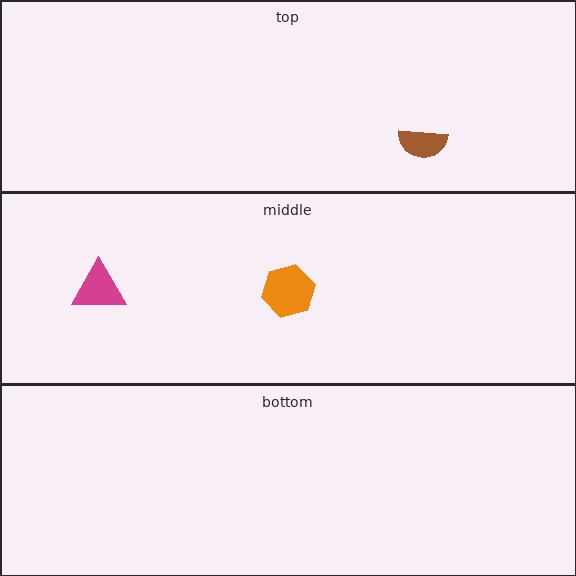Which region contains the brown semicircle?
The top region.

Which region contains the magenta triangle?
The middle region.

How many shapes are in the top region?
1.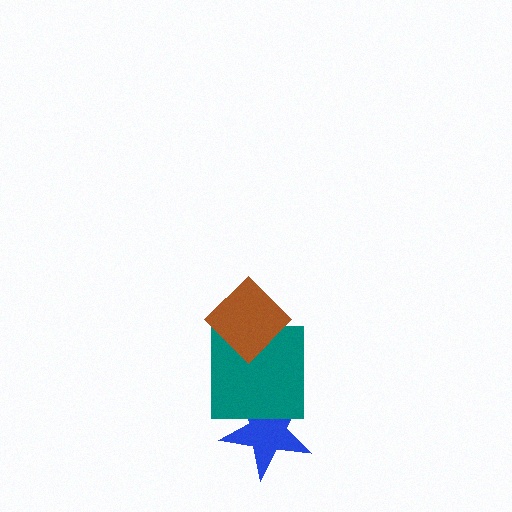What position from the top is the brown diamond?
The brown diamond is 1st from the top.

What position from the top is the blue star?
The blue star is 3rd from the top.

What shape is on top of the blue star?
The teal square is on top of the blue star.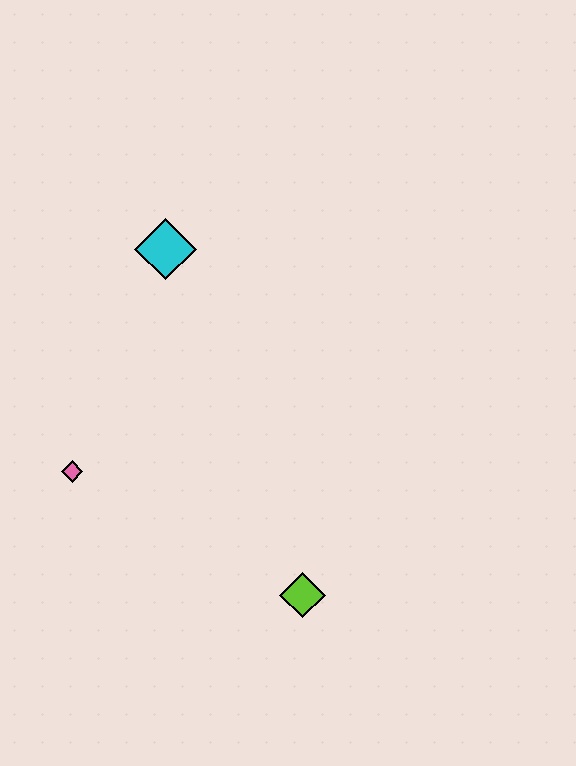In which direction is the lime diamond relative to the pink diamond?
The lime diamond is to the right of the pink diamond.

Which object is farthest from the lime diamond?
The cyan diamond is farthest from the lime diamond.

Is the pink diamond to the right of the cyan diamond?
No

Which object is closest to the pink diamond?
The cyan diamond is closest to the pink diamond.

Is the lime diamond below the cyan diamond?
Yes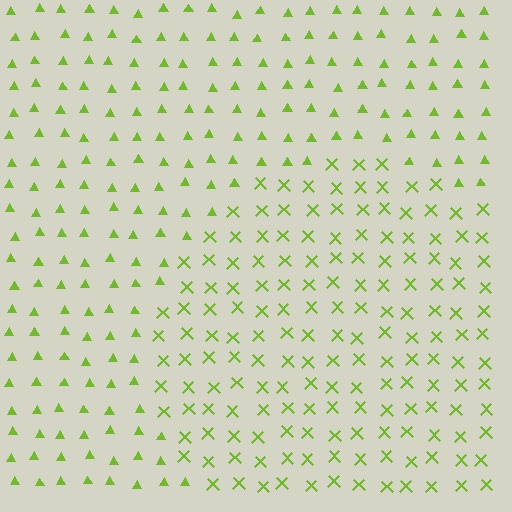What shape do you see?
I see a circle.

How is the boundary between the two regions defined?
The boundary is defined by a change in element shape: X marks inside vs. triangles outside. All elements share the same color and spacing.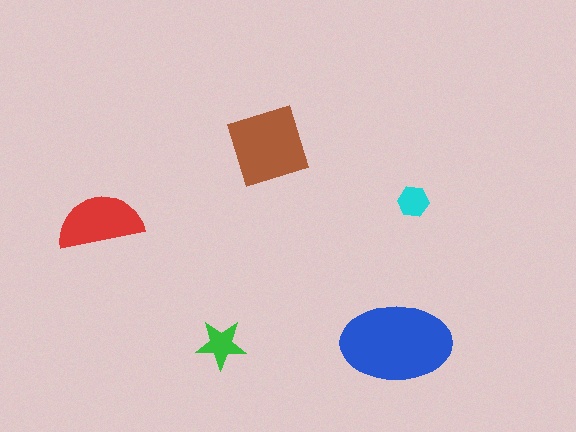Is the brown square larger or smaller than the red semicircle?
Larger.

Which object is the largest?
The blue ellipse.